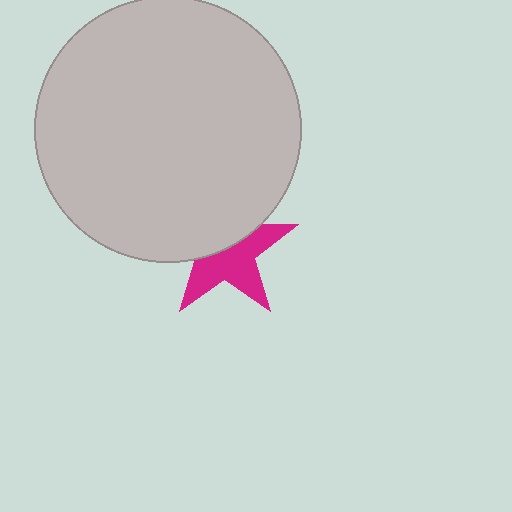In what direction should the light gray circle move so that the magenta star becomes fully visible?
The light gray circle should move up. That is the shortest direction to clear the overlap and leave the magenta star fully visible.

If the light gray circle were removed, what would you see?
You would see the complete magenta star.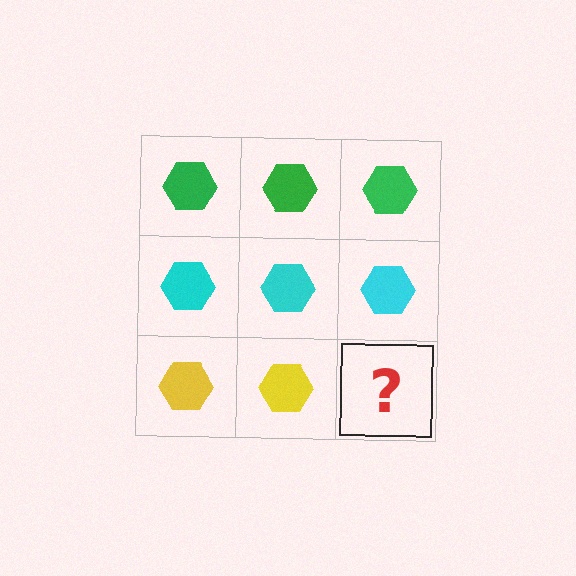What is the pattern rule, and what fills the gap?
The rule is that each row has a consistent color. The gap should be filled with a yellow hexagon.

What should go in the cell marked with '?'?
The missing cell should contain a yellow hexagon.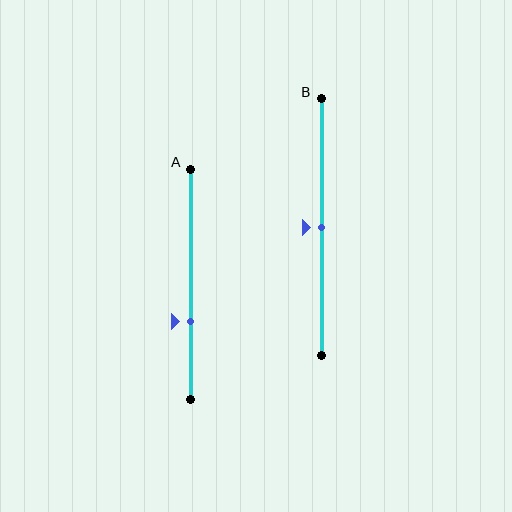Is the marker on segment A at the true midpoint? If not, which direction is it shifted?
No, the marker on segment A is shifted downward by about 16% of the segment length.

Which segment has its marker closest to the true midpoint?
Segment B has its marker closest to the true midpoint.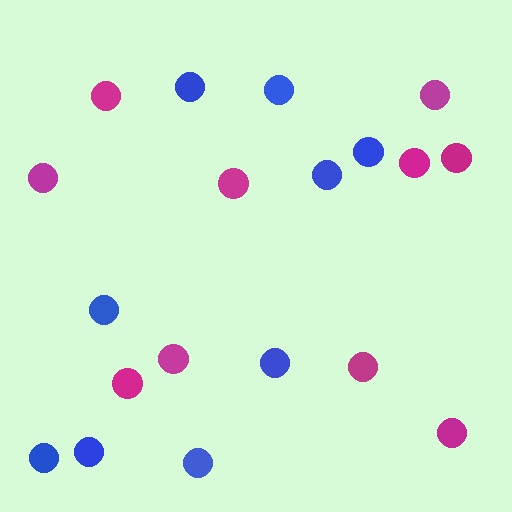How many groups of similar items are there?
There are 2 groups: one group of blue circles (9) and one group of magenta circles (10).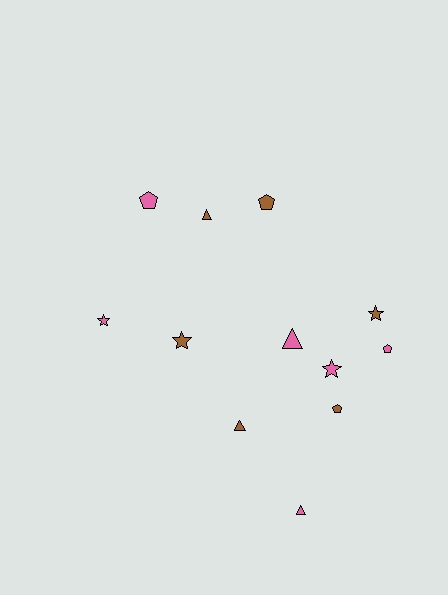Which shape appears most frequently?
Star, with 4 objects.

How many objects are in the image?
There are 12 objects.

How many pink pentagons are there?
There are 2 pink pentagons.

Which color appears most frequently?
Pink, with 6 objects.